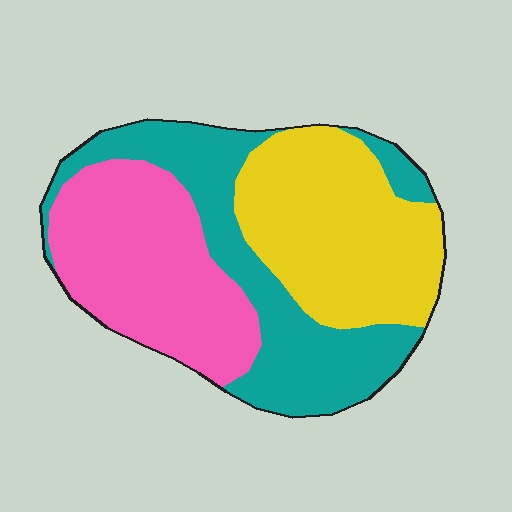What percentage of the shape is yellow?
Yellow covers roughly 35% of the shape.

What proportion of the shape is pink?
Pink covers 33% of the shape.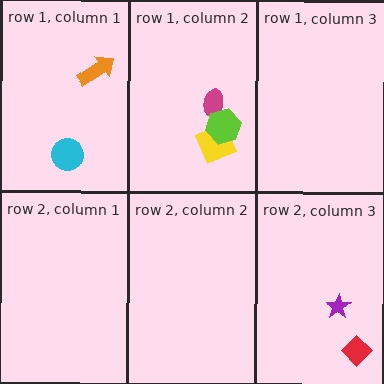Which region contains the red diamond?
The row 2, column 3 region.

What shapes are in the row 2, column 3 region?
The red diamond, the purple star.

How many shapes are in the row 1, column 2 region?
3.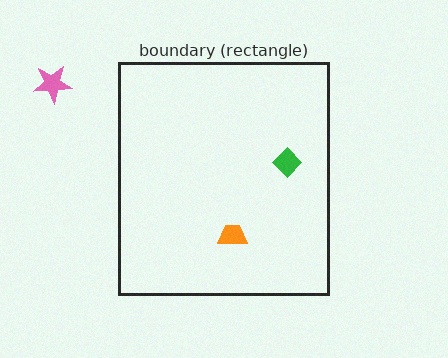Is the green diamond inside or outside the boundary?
Inside.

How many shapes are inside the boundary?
2 inside, 1 outside.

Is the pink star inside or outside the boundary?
Outside.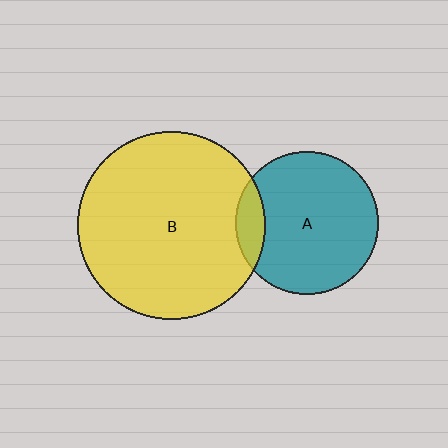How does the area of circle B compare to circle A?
Approximately 1.7 times.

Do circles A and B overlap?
Yes.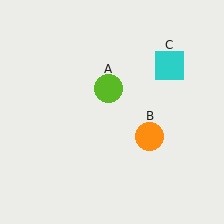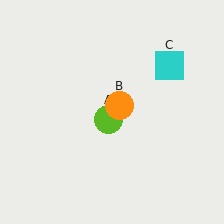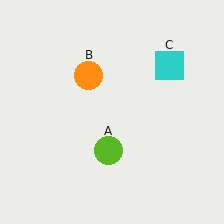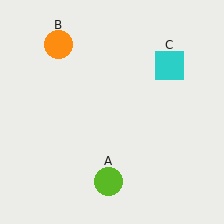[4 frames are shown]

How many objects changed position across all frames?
2 objects changed position: lime circle (object A), orange circle (object B).